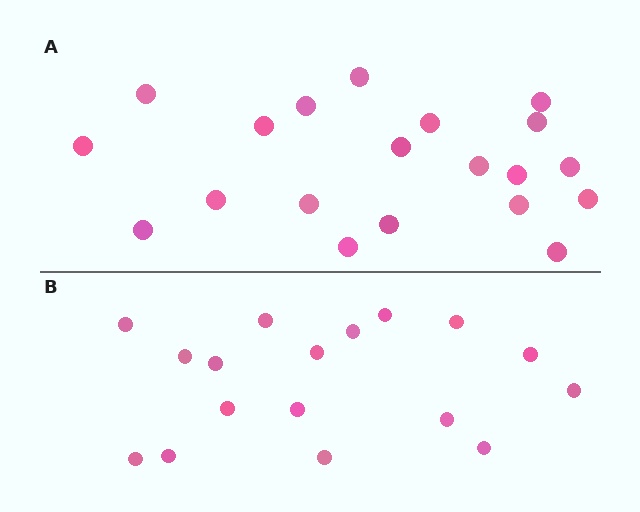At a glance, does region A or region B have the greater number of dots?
Region A (the top region) has more dots.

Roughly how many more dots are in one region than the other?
Region A has just a few more — roughly 2 or 3 more dots than region B.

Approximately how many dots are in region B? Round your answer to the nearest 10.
About 20 dots. (The exact count is 17, which rounds to 20.)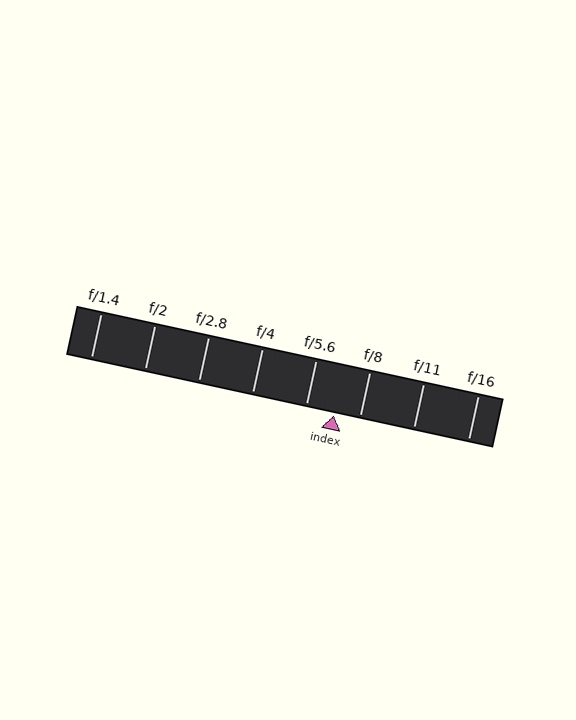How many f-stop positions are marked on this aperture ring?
There are 8 f-stop positions marked.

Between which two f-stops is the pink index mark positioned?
The index mark is between f/5.6 and f/8.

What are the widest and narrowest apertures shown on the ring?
The widest aperture shown is f/1.4 and the narrowest is f/16.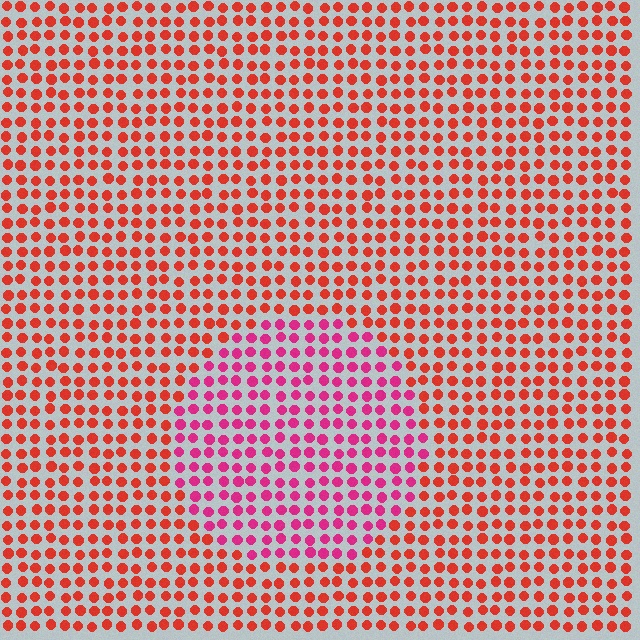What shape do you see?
I see a circle.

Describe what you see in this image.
The image is filled with small red elements in a uniform arrangement. A circle-shaped region is visible where the elements are tinted to a slightly different hue, forming a subtle color boundary.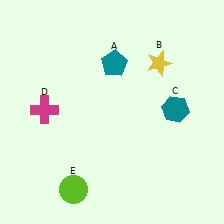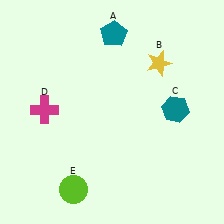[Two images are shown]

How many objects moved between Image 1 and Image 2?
1 object moved between the two images.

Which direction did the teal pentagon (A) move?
The teal pentagon (A) moved up.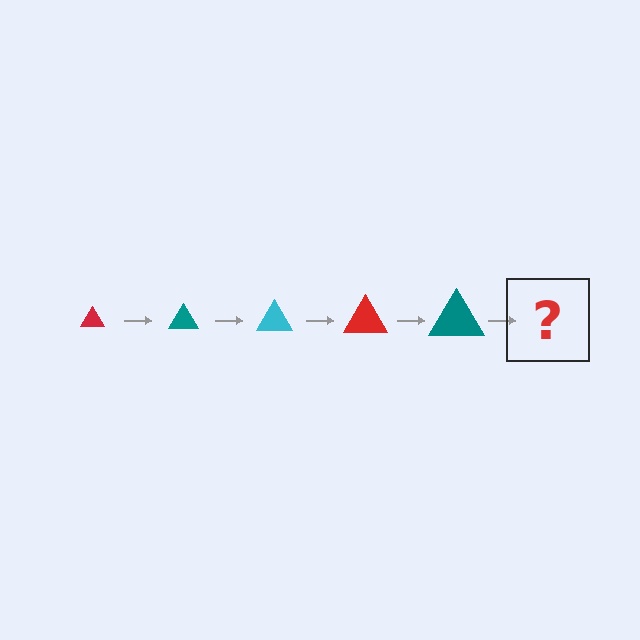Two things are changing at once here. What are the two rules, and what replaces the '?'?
The two rules are that the triangle grows larger each step and the color cycles through red, teal, and cyan. The '?' should be a cyan triangle, larger than the previous one.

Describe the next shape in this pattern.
It should be a cyan triangle, larger than the previous one.